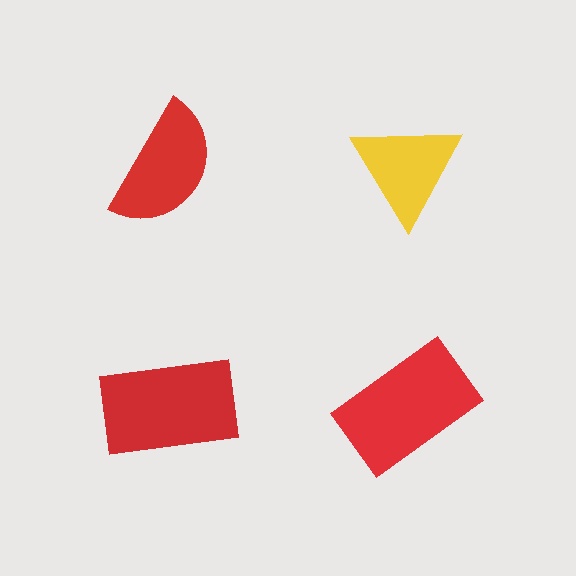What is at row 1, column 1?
A red semicircle.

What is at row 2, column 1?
A red rectangle.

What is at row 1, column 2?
A yellow triangle.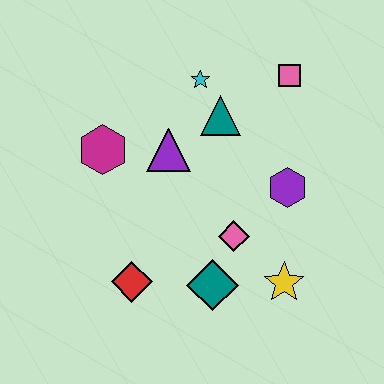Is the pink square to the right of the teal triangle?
Yes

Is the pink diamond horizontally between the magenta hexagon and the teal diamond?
No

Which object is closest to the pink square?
The teal triangle is closest to the pink square.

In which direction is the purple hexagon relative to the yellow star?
The purple hexagon is above the yellow star.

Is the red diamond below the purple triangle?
Yes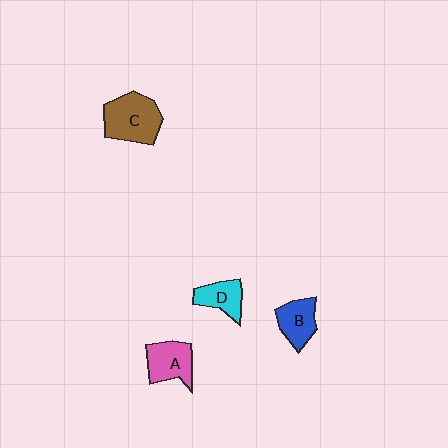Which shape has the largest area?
Shape C (brown).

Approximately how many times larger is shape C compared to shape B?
Approximately 1.6 times.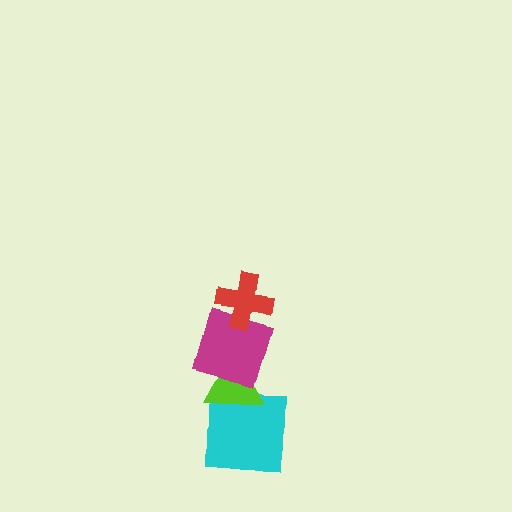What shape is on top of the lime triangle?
The magenta square is on top of the lime triangle.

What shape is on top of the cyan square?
The lime triangle is on top of the cyan square.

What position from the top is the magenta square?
The magenta square is 2nd from the top.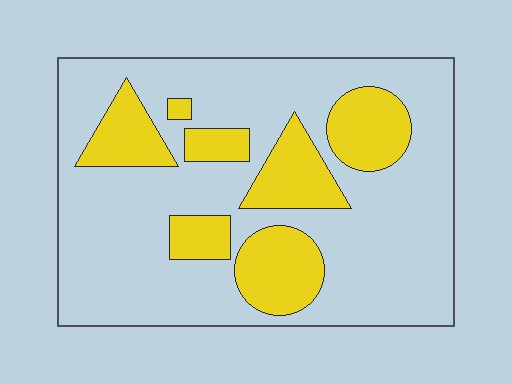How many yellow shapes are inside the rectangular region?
7.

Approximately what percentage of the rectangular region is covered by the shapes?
Approximately 25%.